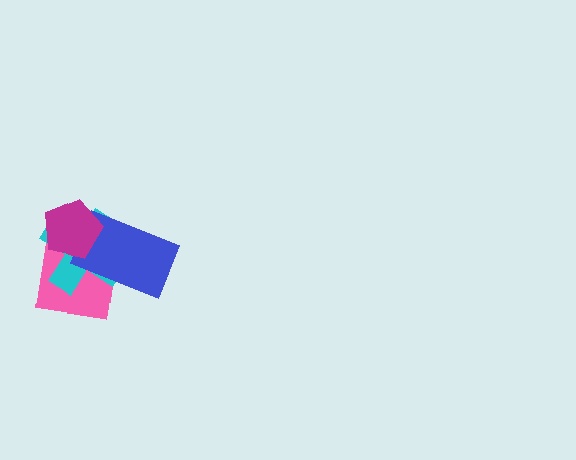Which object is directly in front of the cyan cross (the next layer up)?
The blue rectangle is directly in front of the cyan cross.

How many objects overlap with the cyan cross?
3 objects overlap with the cyan cross.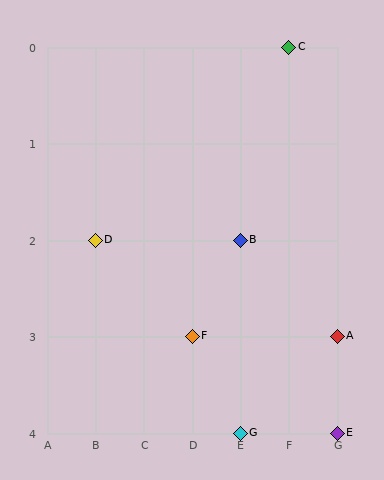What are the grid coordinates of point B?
Point B is at grid coordinates (E, 2).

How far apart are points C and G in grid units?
Points C and G are 1 column and 4 rows apart (about 4.1 grid units diagonally).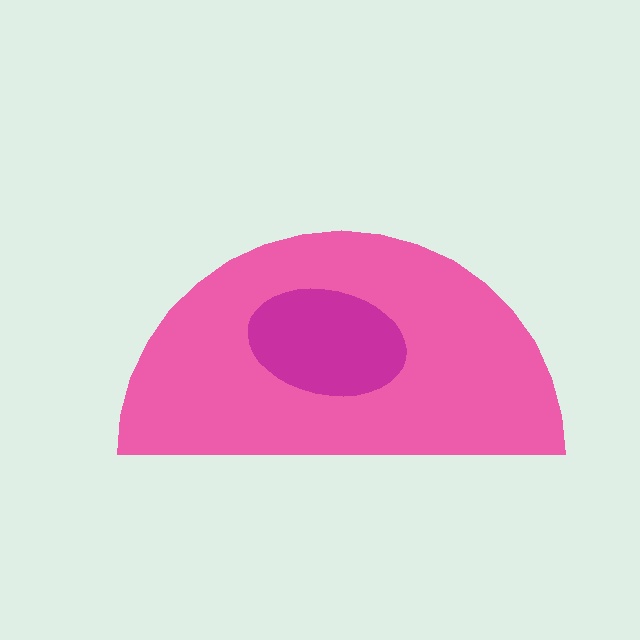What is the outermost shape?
The pink semicircle.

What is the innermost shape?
The magenta ellipse.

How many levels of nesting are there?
2.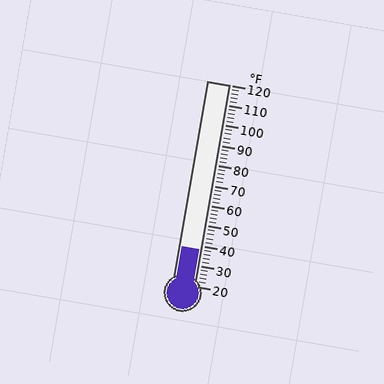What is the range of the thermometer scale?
The thermometer scale ranges from 20°F to 120°F.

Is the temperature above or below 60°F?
The temperature is below 60°F.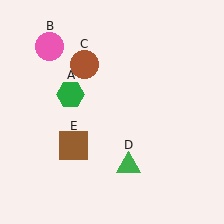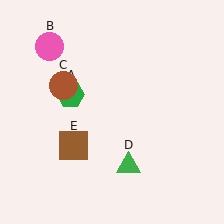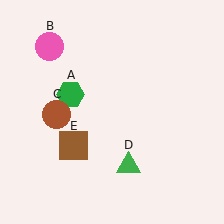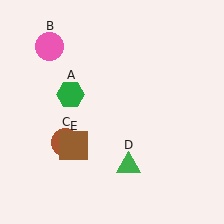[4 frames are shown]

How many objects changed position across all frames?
1 object changed position: brown circle (object C).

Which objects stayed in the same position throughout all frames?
Green hexagon (object A) and pink circle (object B) and green triangle (object D) and brown square (object E) remained stationary.